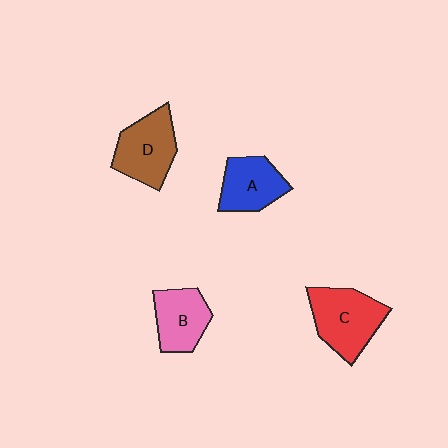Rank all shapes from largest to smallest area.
From largest to smallest: C (red), D (brown), B (pink), A (blue).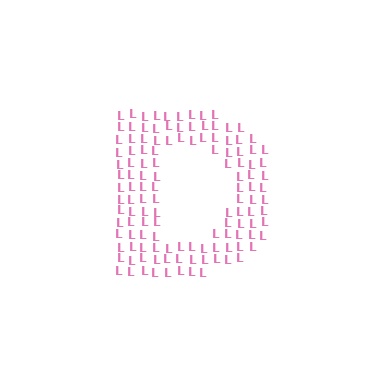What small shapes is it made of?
It is made of small letter L's.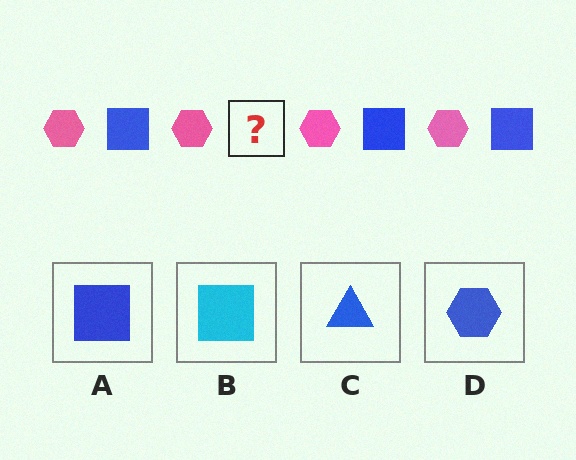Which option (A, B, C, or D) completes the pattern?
A.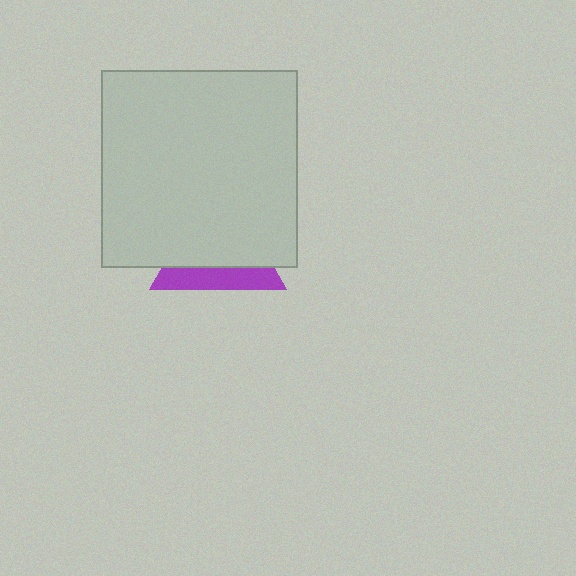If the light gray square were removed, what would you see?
You would see the complete purple triangle.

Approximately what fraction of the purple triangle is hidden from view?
Roughly 67% of the purple triangle is hidden behind the light gray square.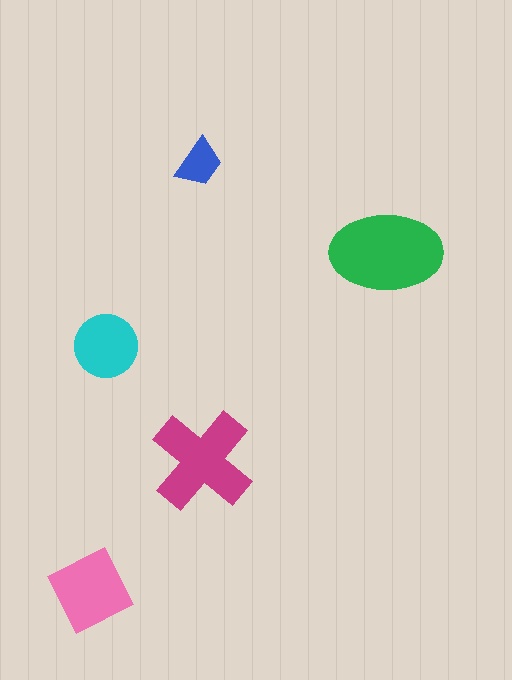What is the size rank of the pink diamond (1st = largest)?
3rd.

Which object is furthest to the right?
The green ellipse is rightmost.